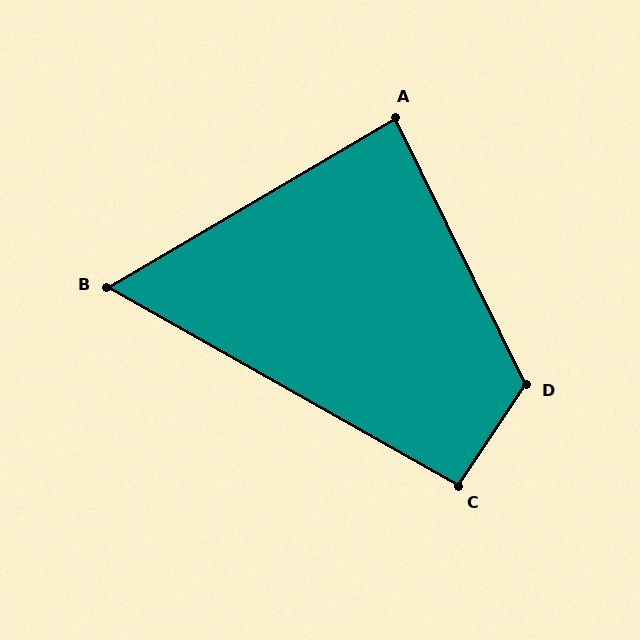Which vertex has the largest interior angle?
D, at approximately 120 degrees.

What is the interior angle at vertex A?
Approximately 86 degrees (approximately right).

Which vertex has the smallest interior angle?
B, at approximately 60 degrees.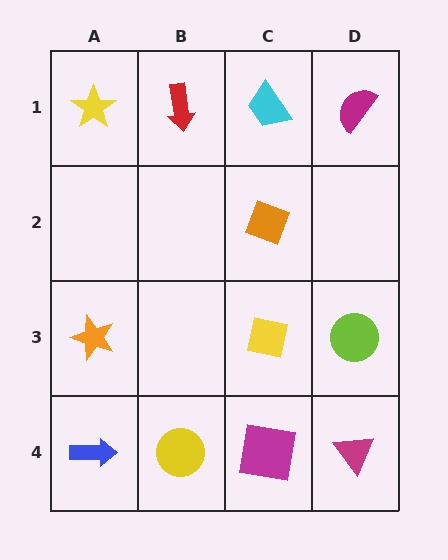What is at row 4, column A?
A blue arrow.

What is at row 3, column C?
A yellow square.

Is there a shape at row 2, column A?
No, that cell is empty.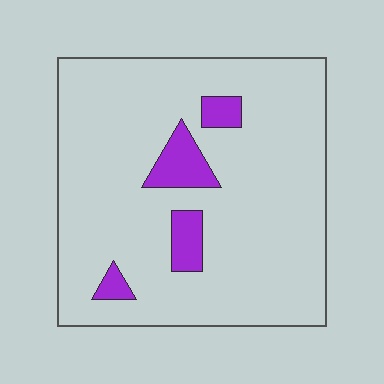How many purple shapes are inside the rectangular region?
4.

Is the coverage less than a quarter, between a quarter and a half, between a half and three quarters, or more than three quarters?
Less than a quarter.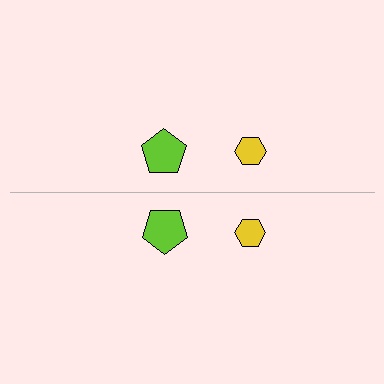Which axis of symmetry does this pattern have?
The pattern has a horizontal axis of symmetry running through the center of the image.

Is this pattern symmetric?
Yes, this pattern has bilateral (reflection) symmetry.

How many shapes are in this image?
There are 4 shapes in this image.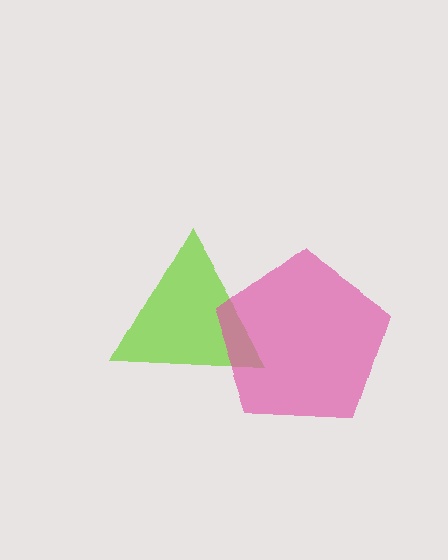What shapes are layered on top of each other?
The layered shapes are: a lime triangle, a pink pentagon.